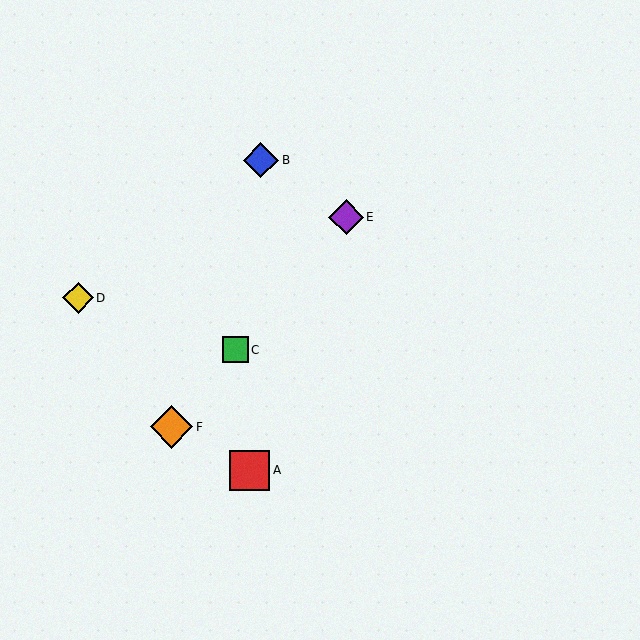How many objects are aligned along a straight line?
3 objects (C, E, F) are aligned along a straight line.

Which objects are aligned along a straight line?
Objects C, E, F are aligned along a straight line.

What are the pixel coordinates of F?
Object F is at (171, 427).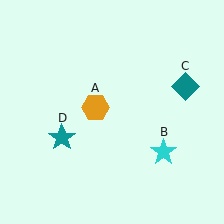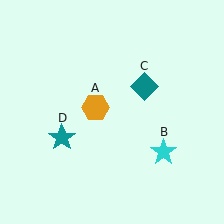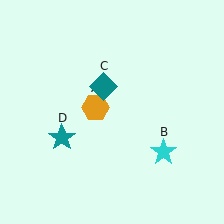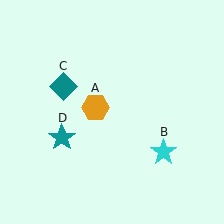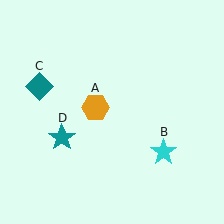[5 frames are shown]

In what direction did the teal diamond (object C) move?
The teal diamond (object C) moved left.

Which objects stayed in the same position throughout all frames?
Orange hexagon (object A) and cyan star (object B) and teal star (object D) remained stationary.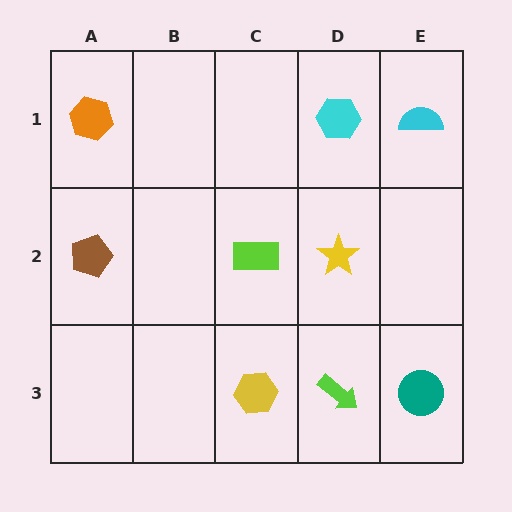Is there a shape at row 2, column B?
No, that cell is empty.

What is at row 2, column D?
A yellow star.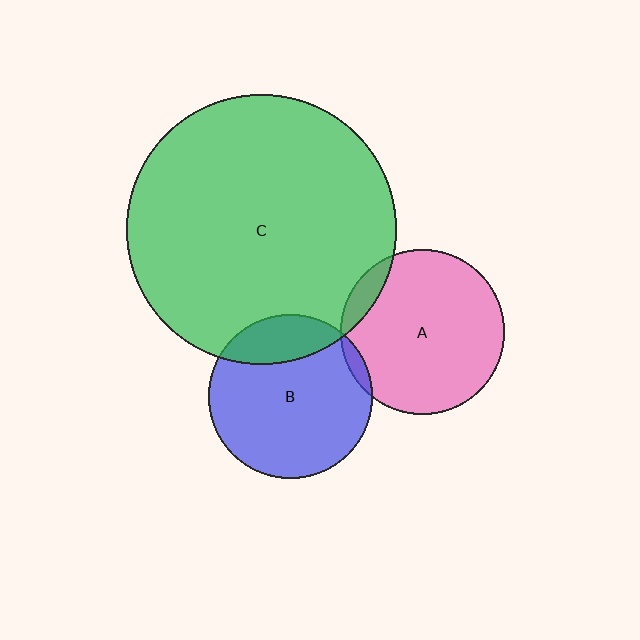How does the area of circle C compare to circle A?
Approximately 2.7 times.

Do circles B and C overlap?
Yes.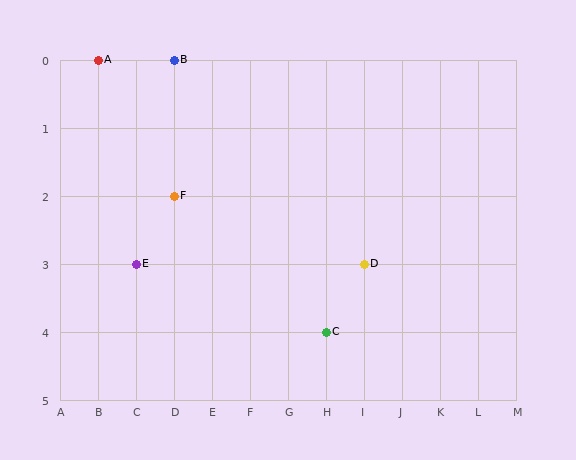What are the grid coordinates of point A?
Point A is at grid coordinates (B, 0).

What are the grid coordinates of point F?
Point F is at grid coordinates (D, 2).